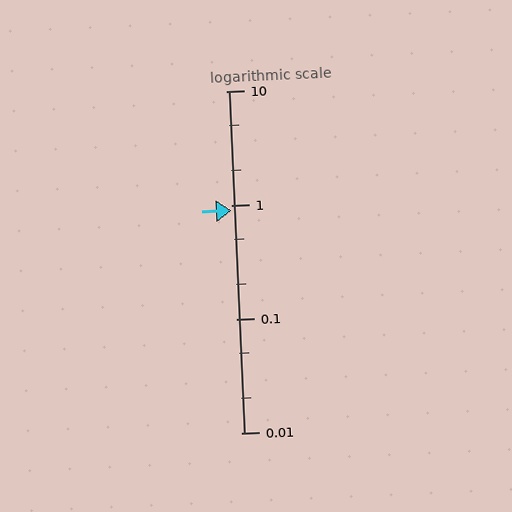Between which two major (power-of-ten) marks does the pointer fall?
The pointer is between 0.1 and 1.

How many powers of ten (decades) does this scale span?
The scale spans 3 decades, from 0.01 to 10.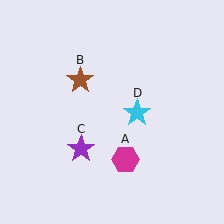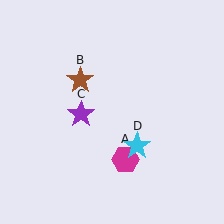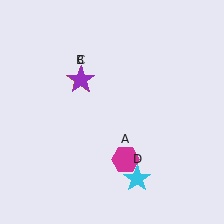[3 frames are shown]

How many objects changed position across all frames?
2 objects changed position: purple star (object C), cyan star (object D).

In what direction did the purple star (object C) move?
The purple star (object C) moved up.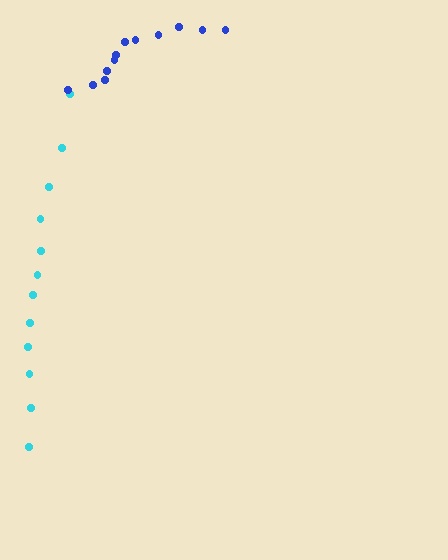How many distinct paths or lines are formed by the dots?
There are 2 distinct paths.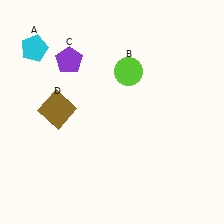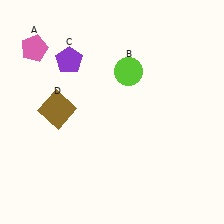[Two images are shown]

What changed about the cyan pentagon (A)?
In Image 1, A is cyan. In Image 2, it changed to pink.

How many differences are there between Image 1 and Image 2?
There is 1 difference between the two images.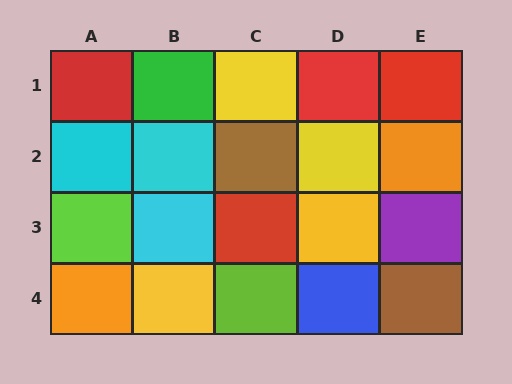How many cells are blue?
1 cell is blue.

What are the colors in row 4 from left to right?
Orange, yellow, lime, blue, brown.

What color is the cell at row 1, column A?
Red.